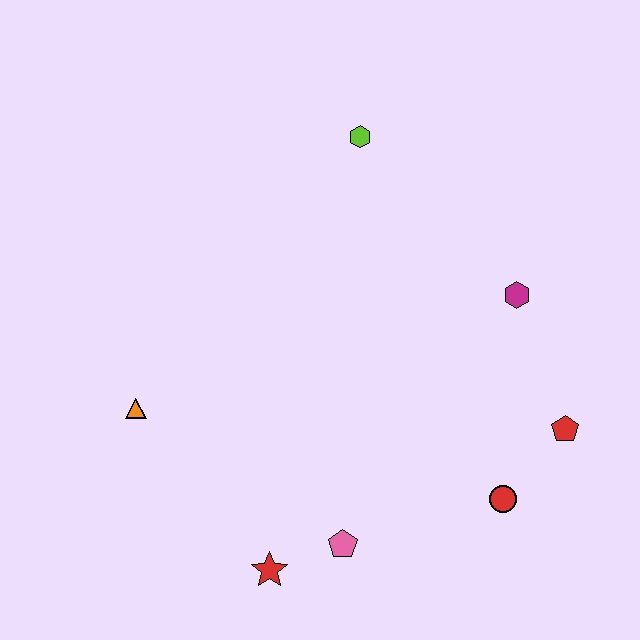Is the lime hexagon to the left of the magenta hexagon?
Yes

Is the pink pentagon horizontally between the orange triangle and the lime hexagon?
Yes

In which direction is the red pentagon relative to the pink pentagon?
The red pentagon is to the right of the pink pentagon.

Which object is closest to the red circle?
The red pentagon is closest to the red circle.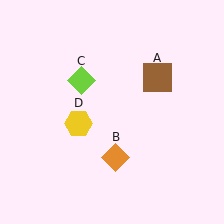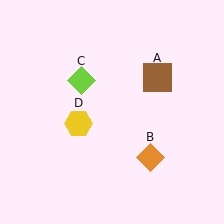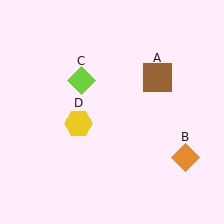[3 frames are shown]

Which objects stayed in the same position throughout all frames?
Brown square (object A) and lime diamond (object C) and yellow hexagon (object D) remained stationary.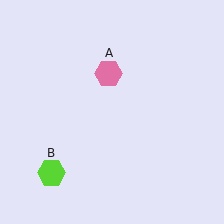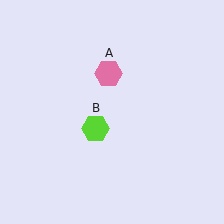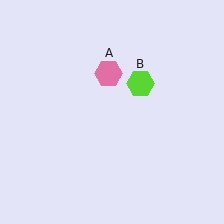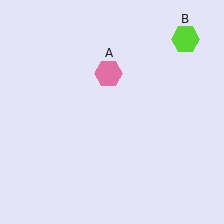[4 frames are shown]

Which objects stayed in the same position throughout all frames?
Pink hexagon (object A) remained stationary.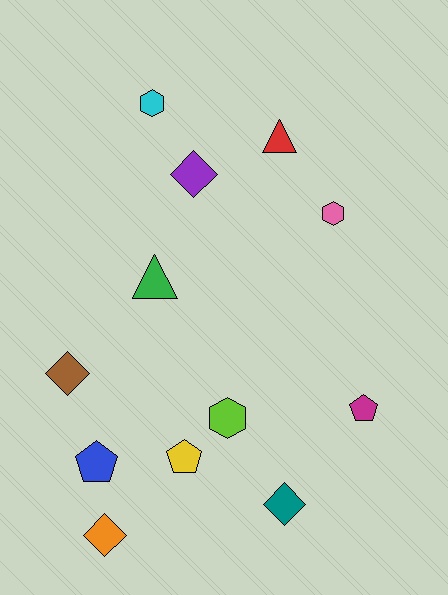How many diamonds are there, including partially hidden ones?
There are 4 diamonds.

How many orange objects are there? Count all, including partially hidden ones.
There is 1 orange object.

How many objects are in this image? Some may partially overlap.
There are 12 objects.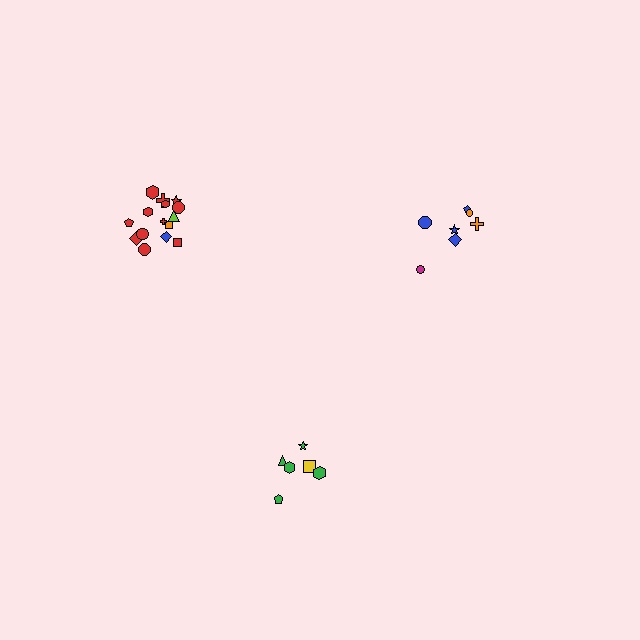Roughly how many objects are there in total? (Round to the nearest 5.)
Roughly 30 objects in total.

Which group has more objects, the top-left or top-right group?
The top-left group.